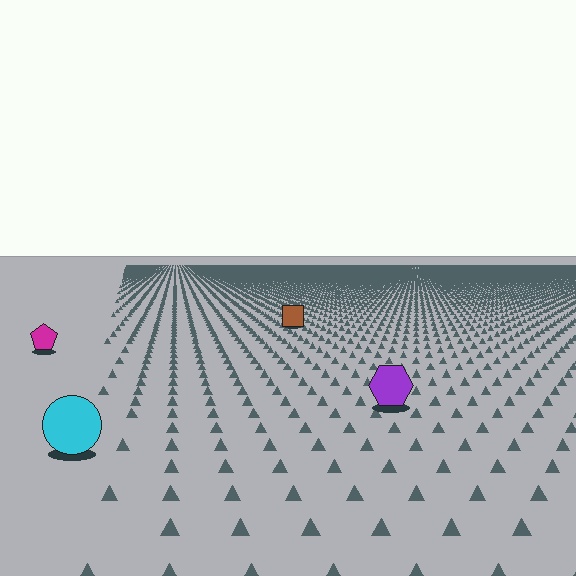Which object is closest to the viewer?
The cyan circle is closest. The texture marks near it are larger and more spread out.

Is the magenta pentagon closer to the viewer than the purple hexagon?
No. The purple hexagon is closer — you can tell from the texture gradient: the ground texture is coarser near it.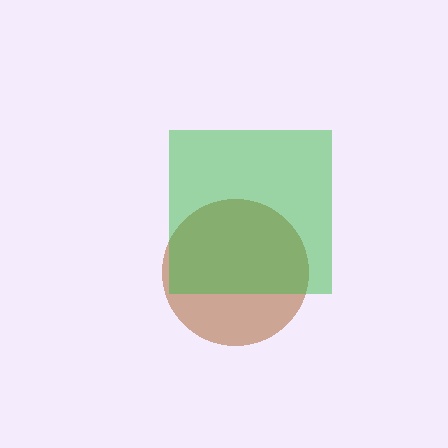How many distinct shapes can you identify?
There are 2 distinct shapes: a brown circle, a green square.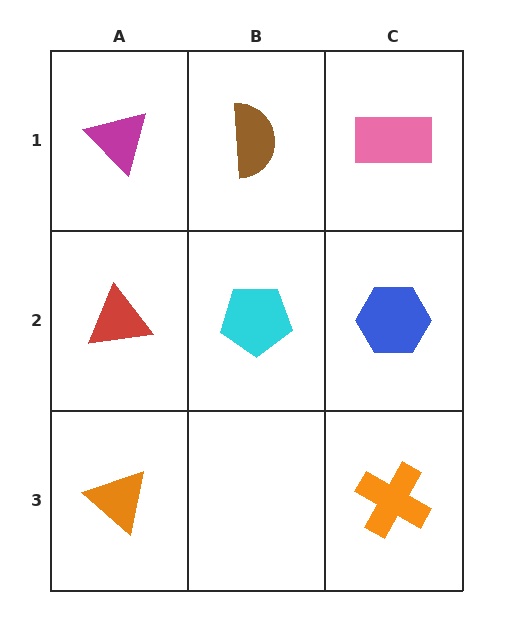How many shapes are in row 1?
3 shapes.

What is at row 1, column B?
A brown semicircle.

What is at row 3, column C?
An orange cross.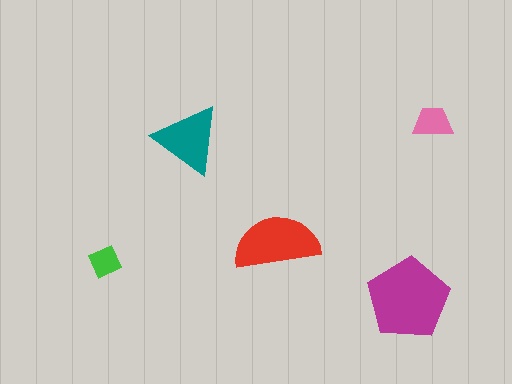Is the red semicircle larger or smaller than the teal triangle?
Larger.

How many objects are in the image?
There are 5 objects in the image.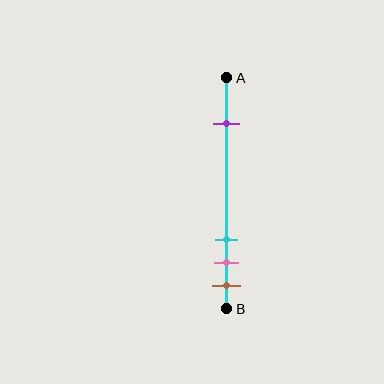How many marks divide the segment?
There are 4 marks dividing the segment.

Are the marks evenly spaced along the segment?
No, the marks are not evenly spaced.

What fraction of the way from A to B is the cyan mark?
The cyan mark is approximately 70% (0.7) of the way from A to B.